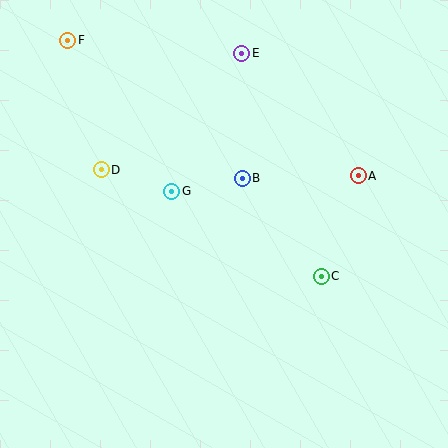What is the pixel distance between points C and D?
The distance between C and D is 244 pixels.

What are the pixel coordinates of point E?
Point E is at (242, 53).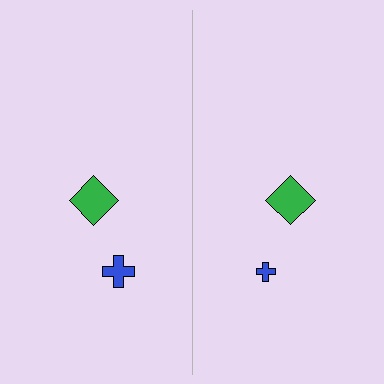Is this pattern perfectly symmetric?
No, the pattern is not perfectly symmetric. The blue cross on the right side has a different size than its mirror counterpart.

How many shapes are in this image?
There are 4 shapes in this image.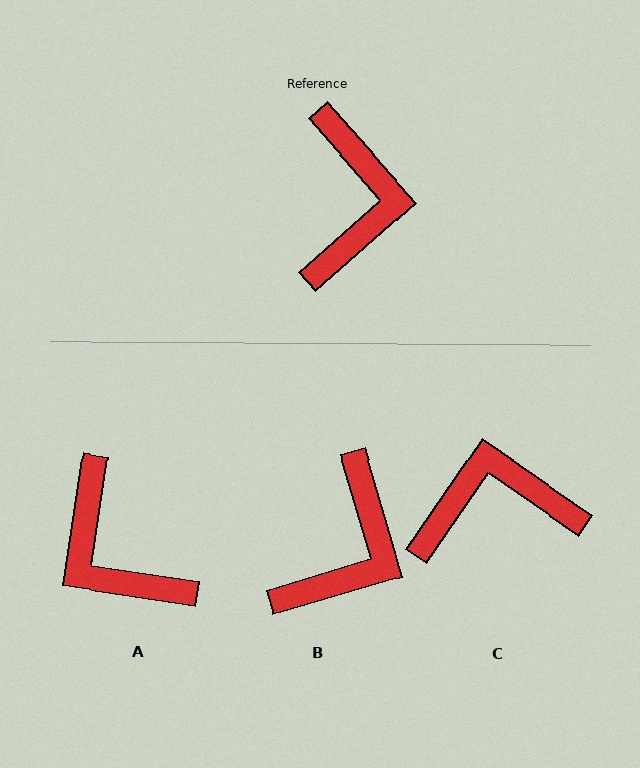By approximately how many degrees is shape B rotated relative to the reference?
Approximately 25 degrees clockwise.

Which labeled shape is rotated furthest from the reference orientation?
A, about 140 degrees away.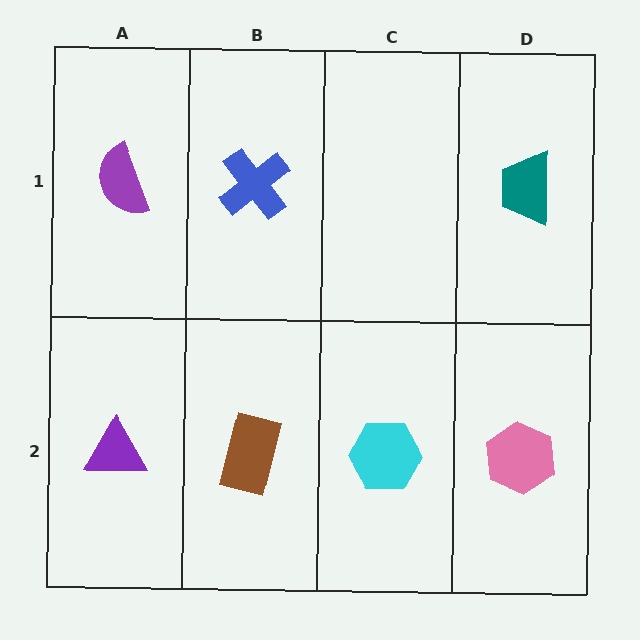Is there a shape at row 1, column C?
No, that cell is empty.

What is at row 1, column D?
A teal trapezoid.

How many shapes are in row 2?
4 shapes.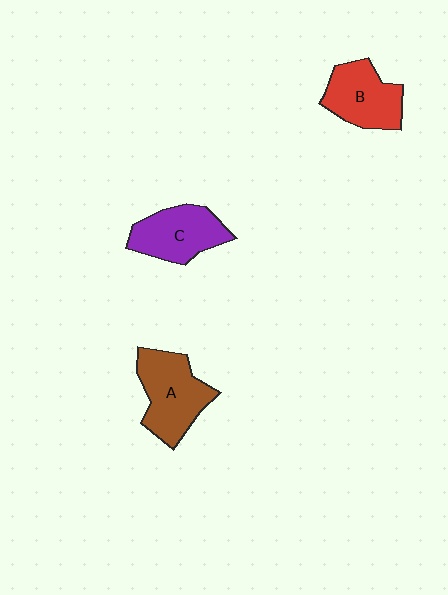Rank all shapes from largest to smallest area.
From largest to smallest: A (brown), C (purple), B (red).